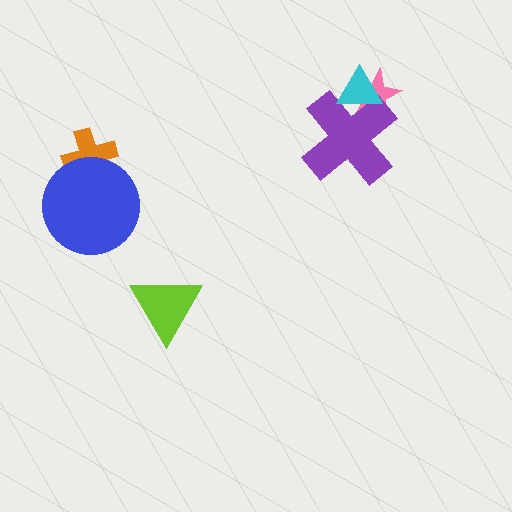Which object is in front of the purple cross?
The cyan triangle is in front of the purple cross.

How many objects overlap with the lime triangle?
0 objects overlap with the lime triangle.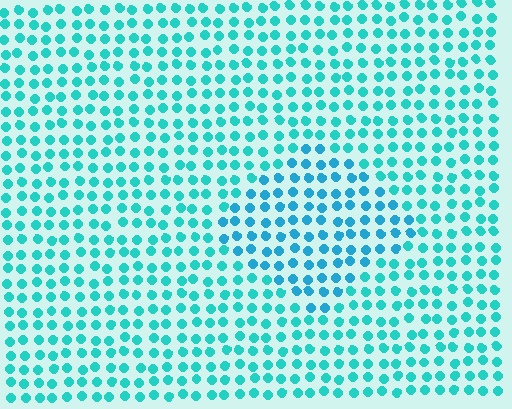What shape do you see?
I see a diamond.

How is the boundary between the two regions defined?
The boundary is defined purely by a slight shift in hue (about 20 degrees). Spacing, size, and orientation are identical on both sides.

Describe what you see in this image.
The image is filled with small cyan elements in a uniform arrangement. A diamond-shaped region is visible where the elements are tinted to a slightly different hue, forming a subtle color boundary.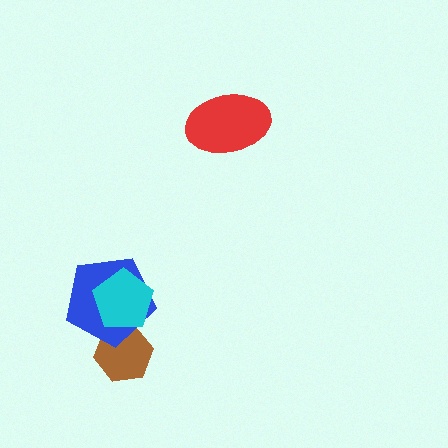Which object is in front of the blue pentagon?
The cyan pentagon is in front of the blue pentagon.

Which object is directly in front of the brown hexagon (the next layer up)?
The blue pentagon is directly in front of the brown hexagon.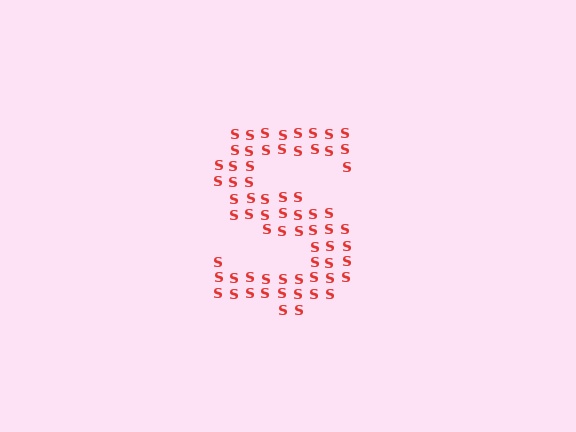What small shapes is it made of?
It is made of small letter S's.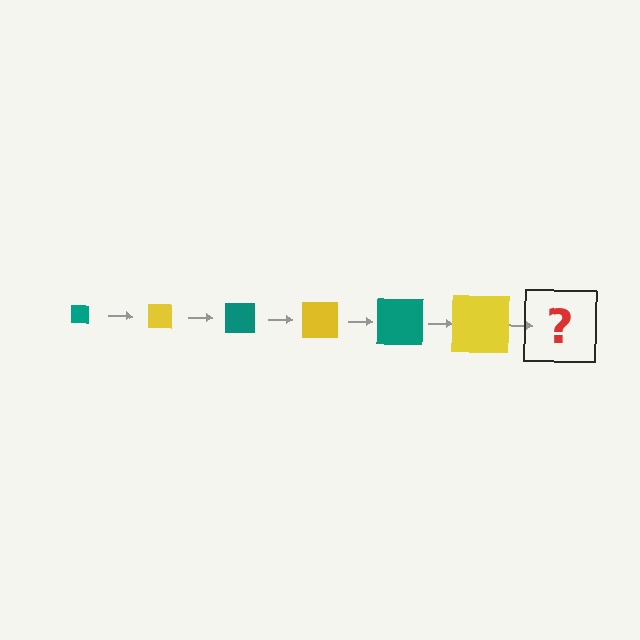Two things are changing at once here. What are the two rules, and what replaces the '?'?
The two rules are that the square grows larger each step and the color cycles through teal and yellow. The '?' should be a teal square, larger than the previous one.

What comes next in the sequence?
The next element should be a teal square, larger than the previous one.